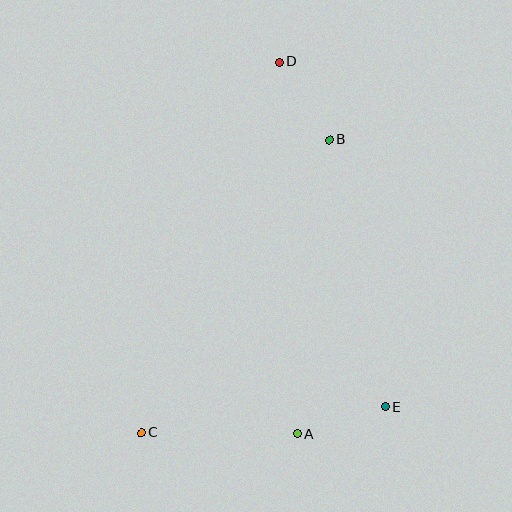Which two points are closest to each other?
Points A and E are closest to each other.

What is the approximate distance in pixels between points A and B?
The distance between A and B is approximately 296 pixels.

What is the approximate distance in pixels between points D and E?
The distance between D and E is approximately 361 pixels.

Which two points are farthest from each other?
Points C and D are farthest from each other.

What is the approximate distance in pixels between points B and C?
The distance between B and C is approximately 348 pixels.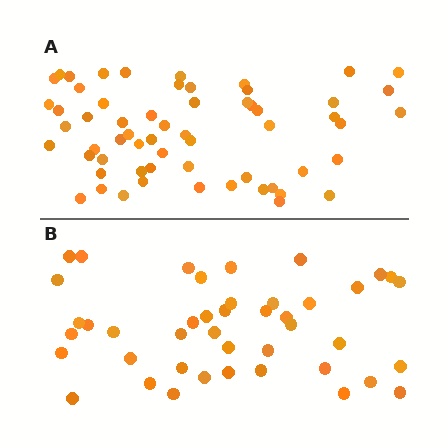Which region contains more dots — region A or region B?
Region A (the top region) has more dots.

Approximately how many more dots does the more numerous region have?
Region A has approximately 15 more dots than region B.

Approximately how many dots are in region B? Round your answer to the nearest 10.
About 40 dots. (The exact count is 43, which rounds to 40.)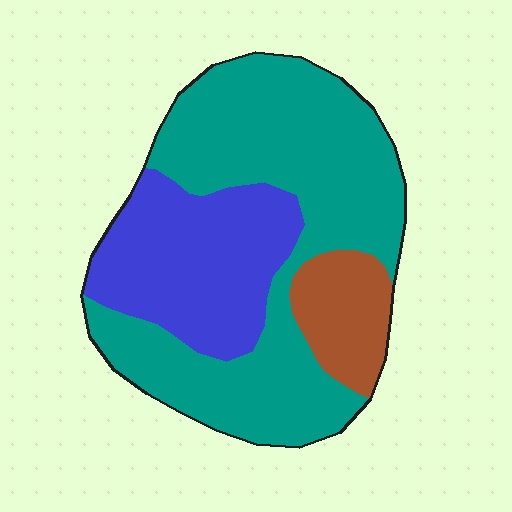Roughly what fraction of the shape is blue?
Blue takes up about one quarter (1/4) of the shape.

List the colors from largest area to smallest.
From largest to smallest: teal, blue, brown.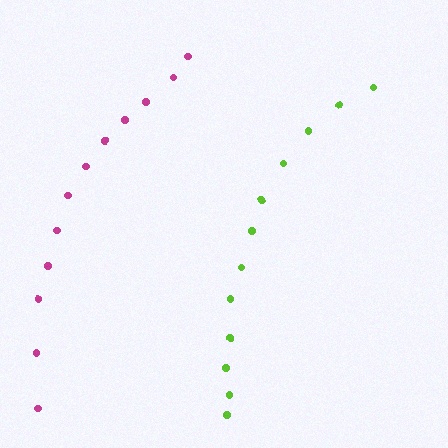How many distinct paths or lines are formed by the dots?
There are 2 distinct paths.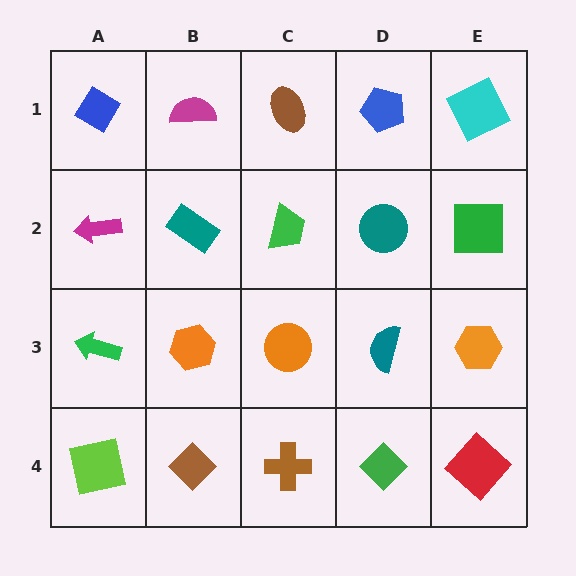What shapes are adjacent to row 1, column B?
A teal rectangle (row 2, column B), a blue diamond (row 1, column A), a brown ellipse (row 1, column C).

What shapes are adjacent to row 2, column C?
A brown ellipse (row 1, column C), an orange circle (row 3, column C), a teal rectangle (row 2, column B), a teal circle (row 2, column D).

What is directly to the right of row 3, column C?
A teal semicircle.